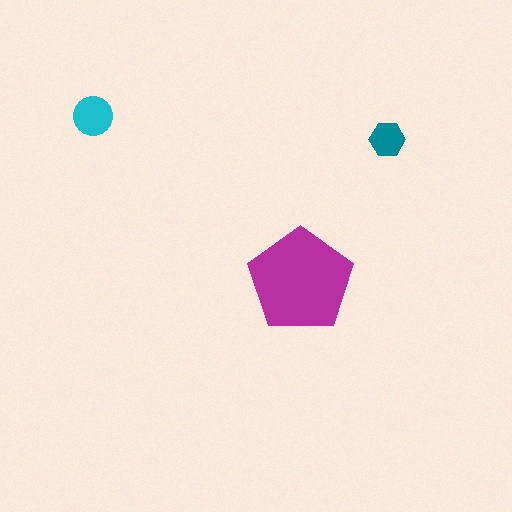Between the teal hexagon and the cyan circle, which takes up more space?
The cyan circle.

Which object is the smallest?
The teal hexagon.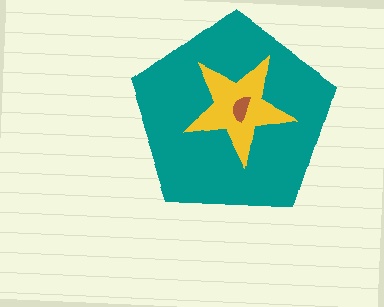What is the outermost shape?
The teal pentagon.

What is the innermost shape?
The brown semicircle.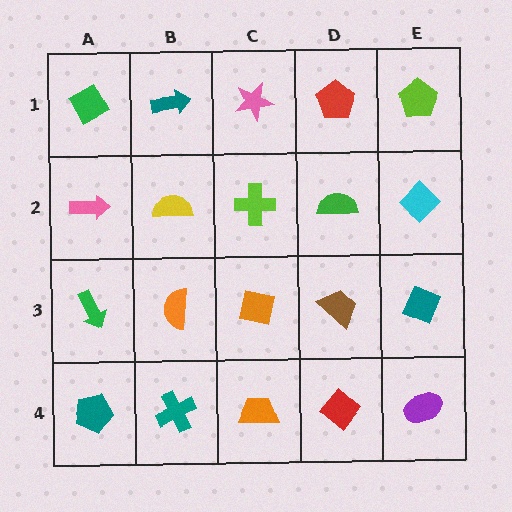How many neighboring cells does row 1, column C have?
3.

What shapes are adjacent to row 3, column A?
A pink arrow (row 2, column A), a teal pentagon (row 4, column A), an orange semicircle (row 3, column B).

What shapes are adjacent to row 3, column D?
A green semicircle (row 2, column D), a red diamond (row 4, column D), an orange square (row 3, column C), a teal diamond (row 3, column E).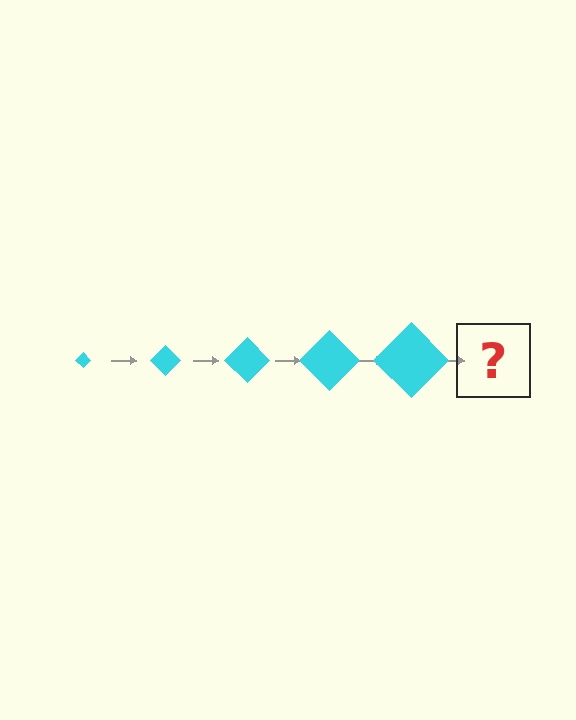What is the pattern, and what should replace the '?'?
The pattern is that the diamond gets progressively larger each step. The '?' should be a cyan diamond, larger than the previous one.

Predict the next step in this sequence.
The next step is a cyan diamond, larger than the previous one.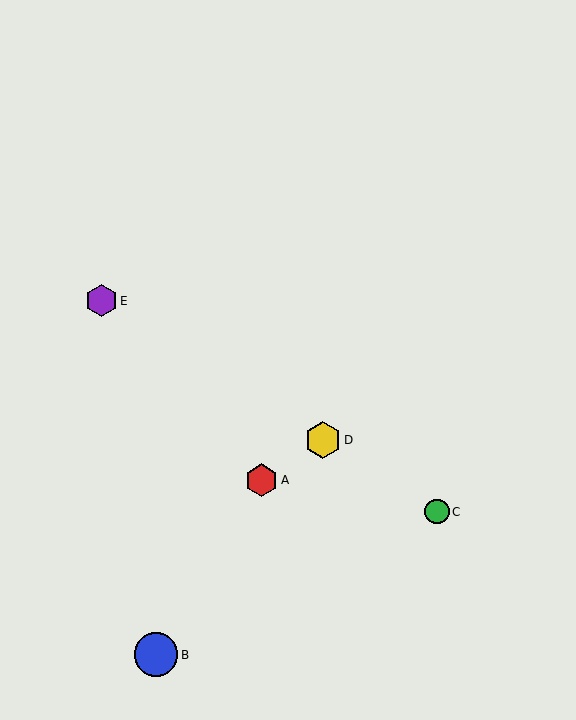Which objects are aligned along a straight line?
Objects C, D, E are aligned along a straight line.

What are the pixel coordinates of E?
Object E is at (101, 301).